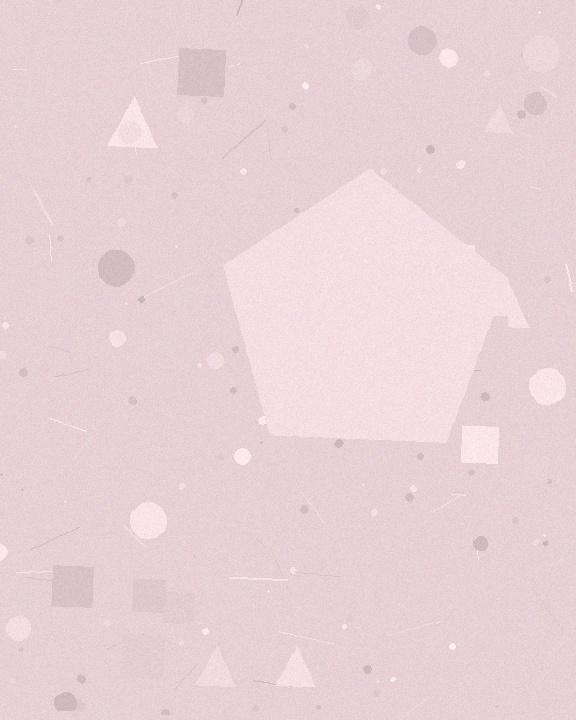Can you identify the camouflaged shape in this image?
The camouflaged shape is a pentagon.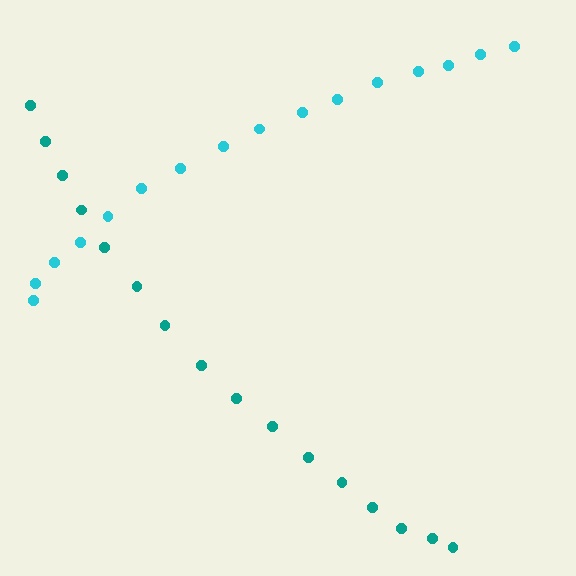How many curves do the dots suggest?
There are 2 distinct paths.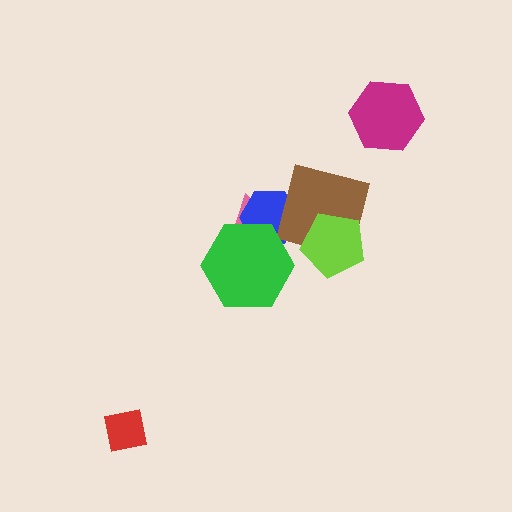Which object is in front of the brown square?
The lime pentagon is in front of the brown square.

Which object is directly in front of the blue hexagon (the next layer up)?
The brown square is directly in front of the blue hexagon.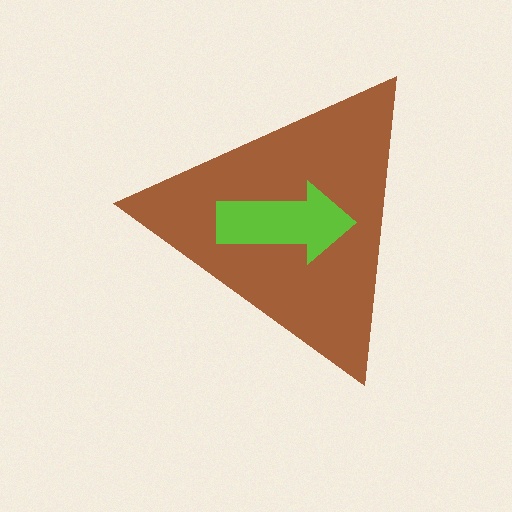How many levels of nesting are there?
2.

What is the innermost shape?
The lime arrow.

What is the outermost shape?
The brown triangle.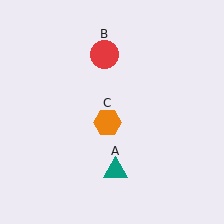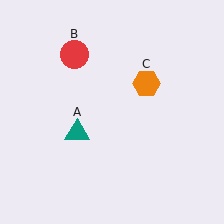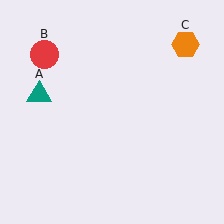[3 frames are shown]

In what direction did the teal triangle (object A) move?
The teal triangle (object A) moved up and to the left.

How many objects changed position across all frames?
3 objects changed position: teal triangle (object A), red circle (object B), orange hexagon (object C).